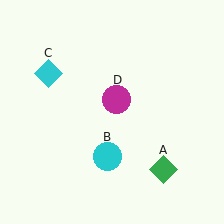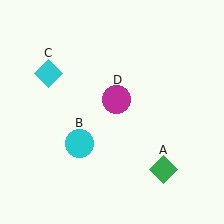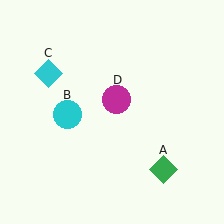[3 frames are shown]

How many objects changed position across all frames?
1 object changed position: cyan circle (object B).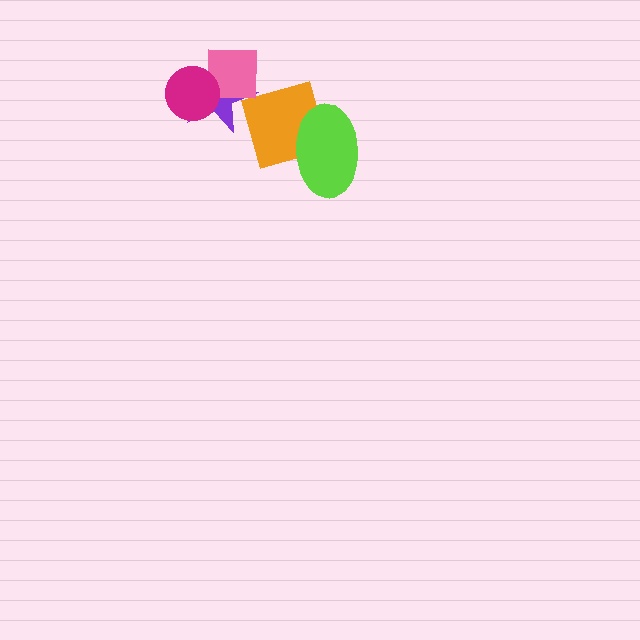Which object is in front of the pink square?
The magenta circle is in front of the pink square.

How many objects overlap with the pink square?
2 objects overlap with the pink square.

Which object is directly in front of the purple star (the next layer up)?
The pink square is directly in front of the purple star.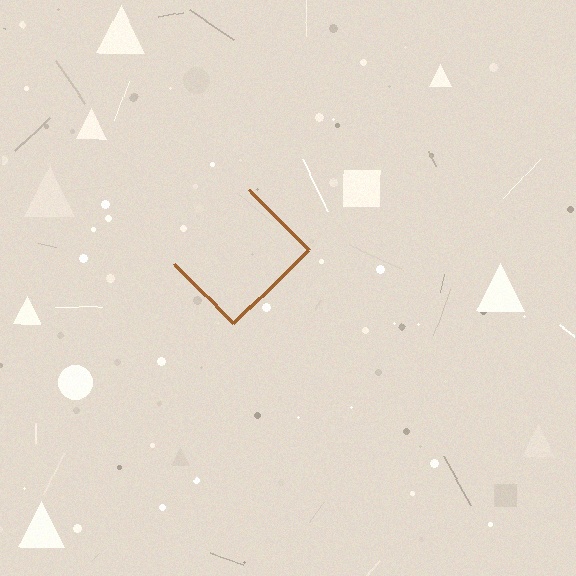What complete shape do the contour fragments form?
The contour fragments form a diamond.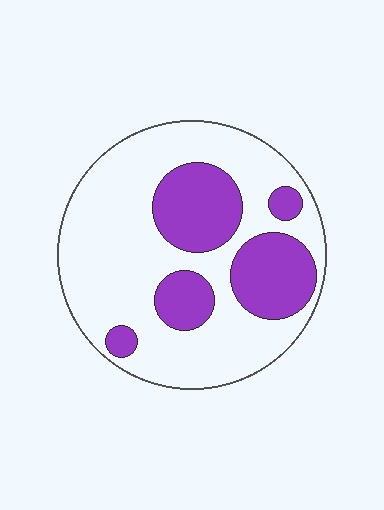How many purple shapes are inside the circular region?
5.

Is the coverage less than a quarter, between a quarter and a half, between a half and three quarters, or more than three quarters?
Between a quarter and a half.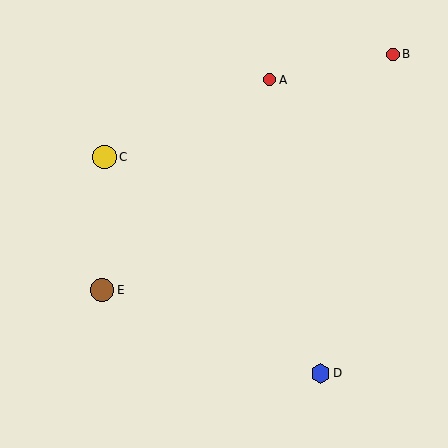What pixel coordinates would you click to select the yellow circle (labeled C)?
Click at (105, 157) to select the yellow circle C.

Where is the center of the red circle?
The center of the red circle is at (393, 54).